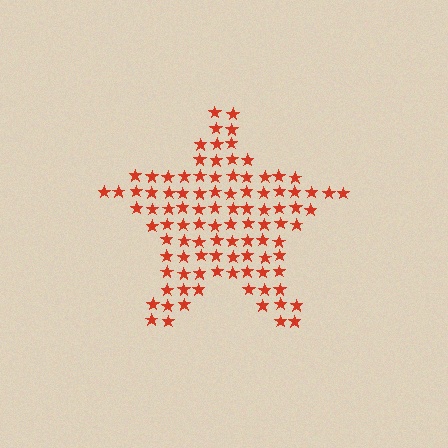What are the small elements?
The small elements are stars.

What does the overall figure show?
The overall figure shows a star.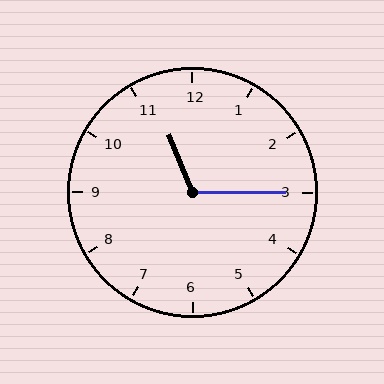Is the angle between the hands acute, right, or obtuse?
It is obtuse.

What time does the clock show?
11:15.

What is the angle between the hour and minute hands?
Approximately 112 degrees.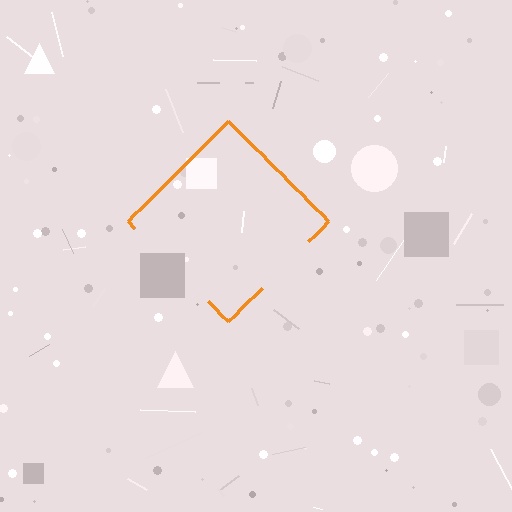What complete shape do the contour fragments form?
The contour fragments form a diamond.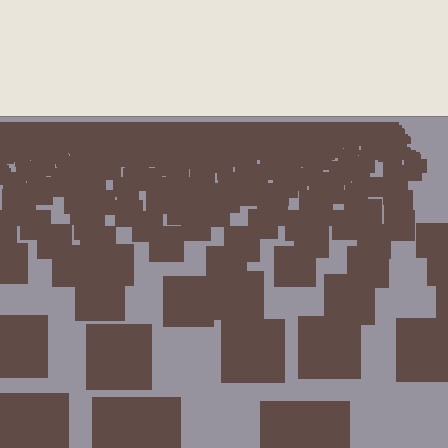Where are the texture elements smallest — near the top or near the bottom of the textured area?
Near the top.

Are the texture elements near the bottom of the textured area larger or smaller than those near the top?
Larger. Near the bottom, elements are closer to the viewer and appear at a bigger on-screen size.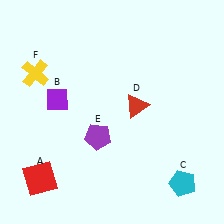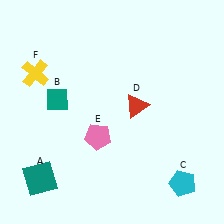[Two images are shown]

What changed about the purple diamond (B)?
In Image 1, B is purple. In Image 2, it changed to teal.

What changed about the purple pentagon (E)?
In Image 1, E is purple. In Image 2, it changed to pink.